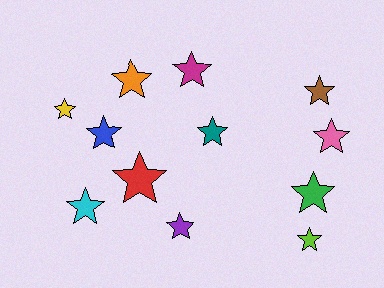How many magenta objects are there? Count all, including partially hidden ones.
There is 1 magenta object.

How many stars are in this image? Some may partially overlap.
There are 12 stars.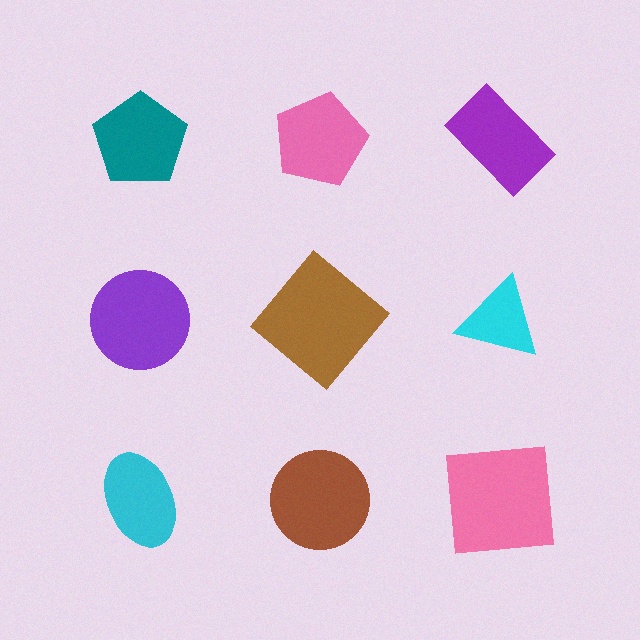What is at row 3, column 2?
A brown circle.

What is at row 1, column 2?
A pink pentagon.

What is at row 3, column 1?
A cyan ellipse.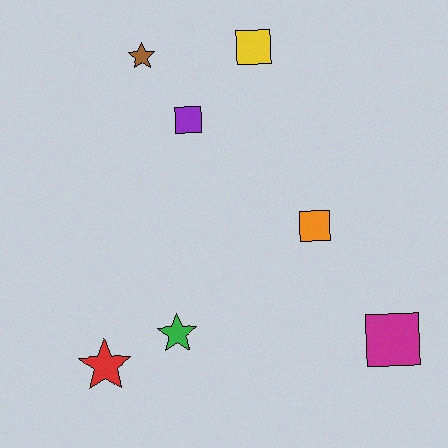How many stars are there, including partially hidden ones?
There are 3 stars.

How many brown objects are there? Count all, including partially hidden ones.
There is 1 brown object.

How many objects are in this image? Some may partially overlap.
There are 7 objects.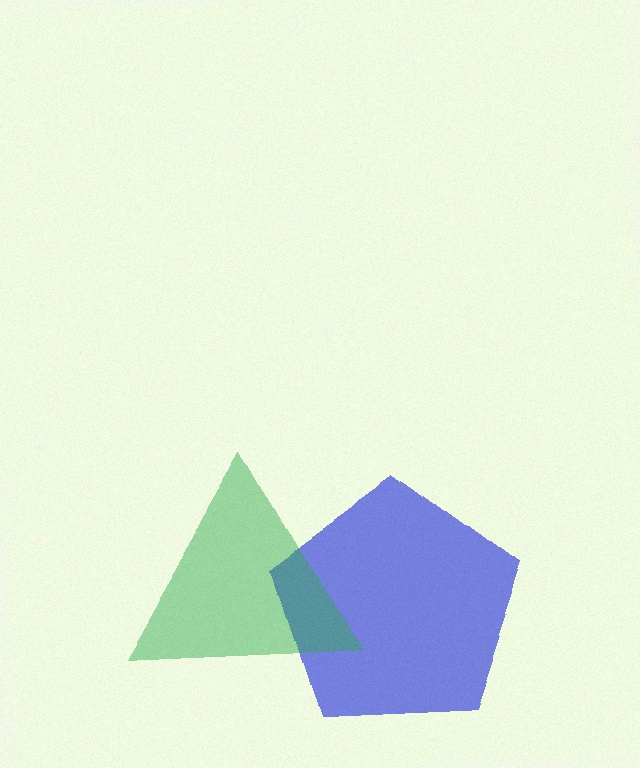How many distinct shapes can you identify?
There are 2 distinct shapes: a blue pentagon, a green triangle.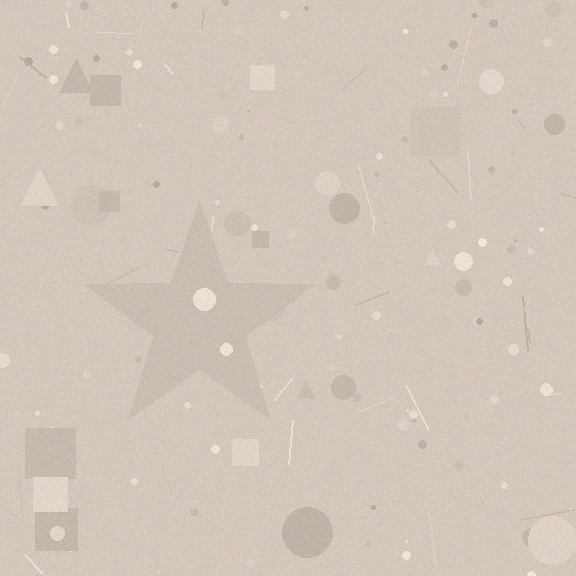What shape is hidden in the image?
A star is hidden in the image.